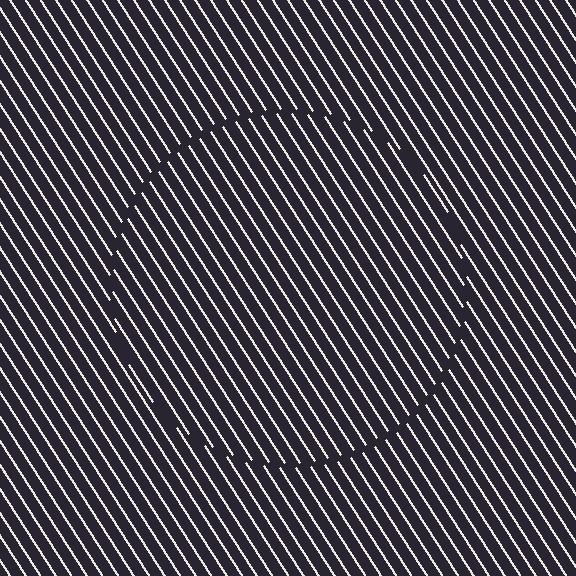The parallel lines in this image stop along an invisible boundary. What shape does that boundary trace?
An illusory circle. The interior of the shape contains the same grating, shifted by half a period — the contour is defined by the phase discontinuity where line-ends from the inner and outer gratings abut.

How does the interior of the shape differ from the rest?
The interior of the shape contains the same grating, shifted by half a period — the contour is defined by the phase discontinuity where line-ends from the inner and outer gratings abut.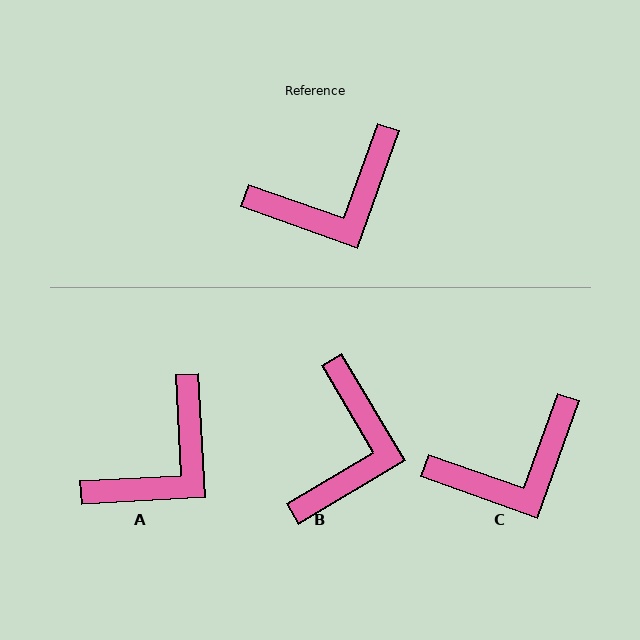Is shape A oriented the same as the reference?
No, it is off by about 22 degrees.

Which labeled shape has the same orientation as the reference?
C.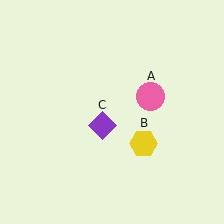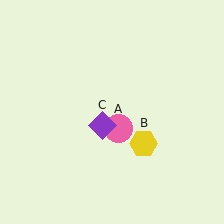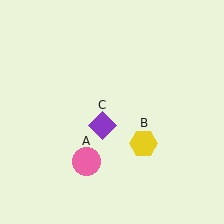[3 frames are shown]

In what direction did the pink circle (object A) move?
The pink circle (object A) moved down and to the left.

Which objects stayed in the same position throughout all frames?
Yellow hexagon (object B) and purple diamond (object C) remained stationary.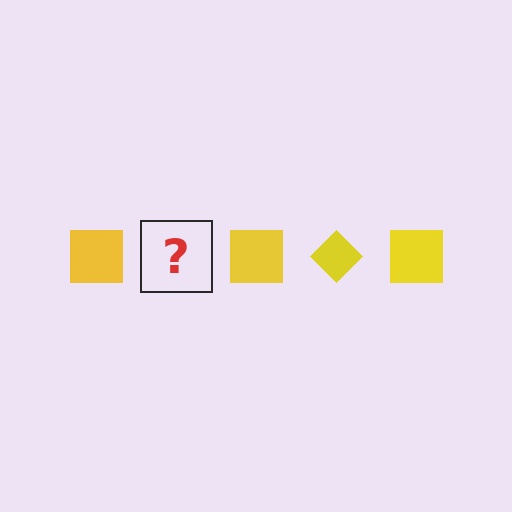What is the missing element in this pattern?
The missing element is a yellow diamond.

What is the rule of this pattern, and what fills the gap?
The rule is that the pattern cycles through square, diamond shapes in yellow. The gap should be filled with a yellow diamond.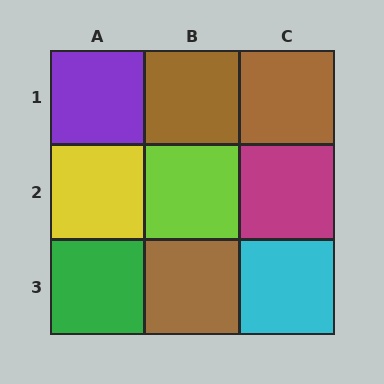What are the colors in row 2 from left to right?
Yellow, lime, magenta.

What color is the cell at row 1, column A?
Purple.